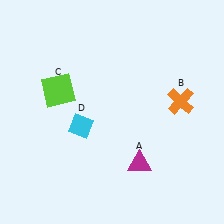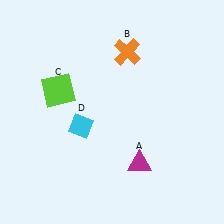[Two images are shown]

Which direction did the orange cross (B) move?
The orange cross (B) moved left.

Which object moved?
The orange cross (B) moved left.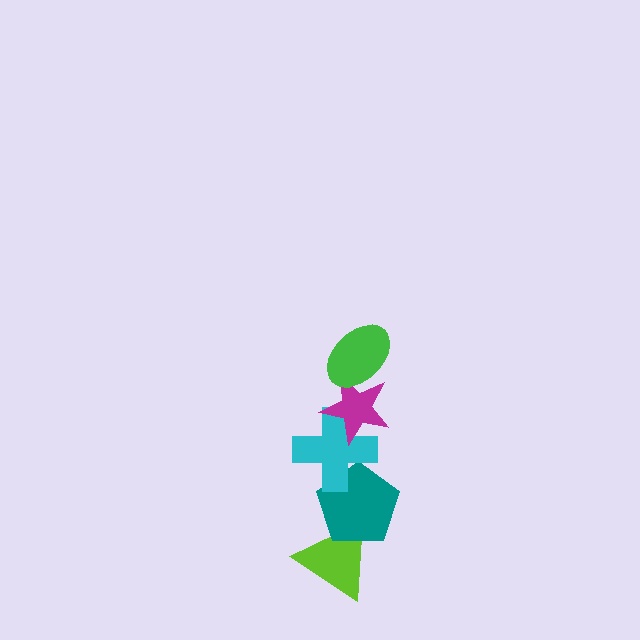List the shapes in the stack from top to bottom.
From top to bottom: the green ellipse, the magenta star, the cyan cross, the teal pentagon, the lime triangle.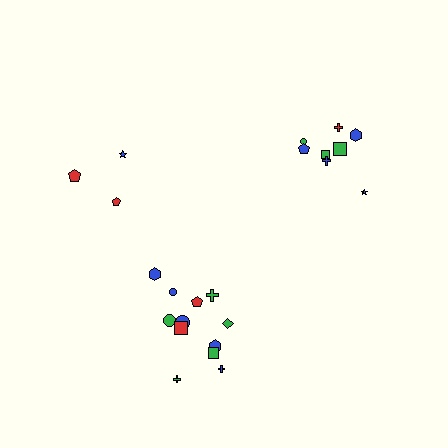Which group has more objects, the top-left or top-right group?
The top-right group.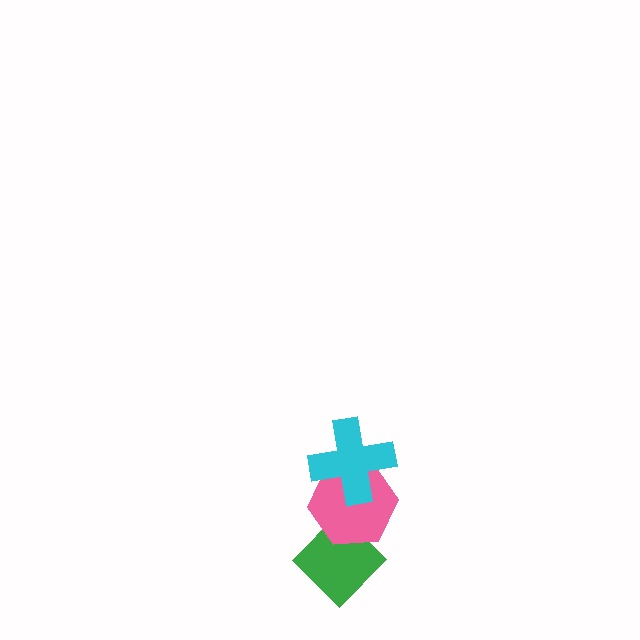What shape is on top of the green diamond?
The pink hexagon is on top of the green diamond.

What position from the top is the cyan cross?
The cyan cross is 1st from the top.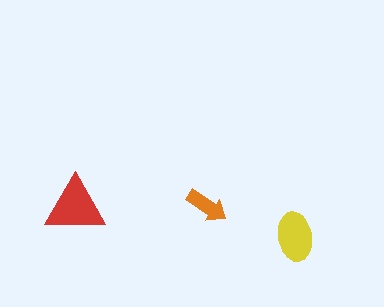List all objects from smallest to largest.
The orange arrow, the yellow ellipse, the red triangle.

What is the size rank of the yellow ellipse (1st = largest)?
2nd.